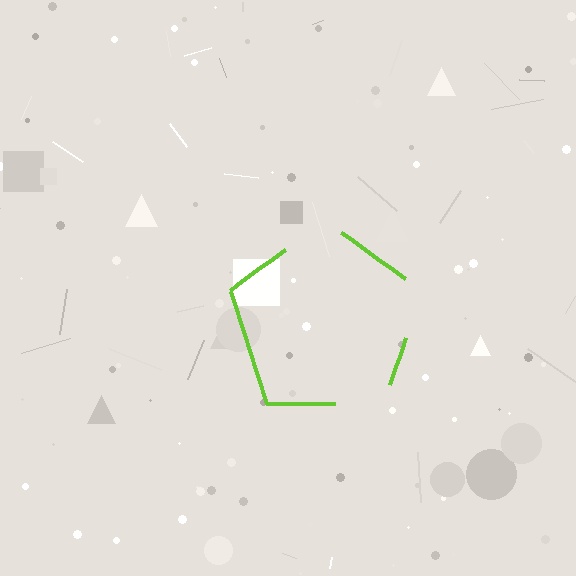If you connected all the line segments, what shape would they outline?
They would outline a pentagon.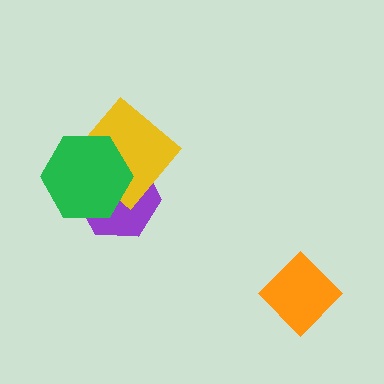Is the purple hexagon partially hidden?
Yes, it is partially covered by another shape.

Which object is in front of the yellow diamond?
The green hexagon is in front of the yellow diamond.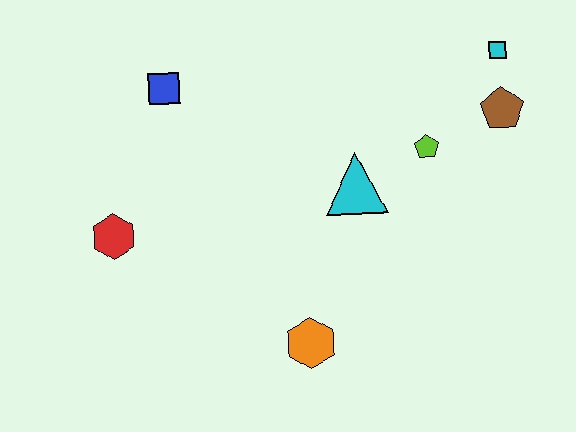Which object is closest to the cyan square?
The brown pentagon is closest to the cyan square.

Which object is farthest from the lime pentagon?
The red hexagon is farthest from the lime pentagon.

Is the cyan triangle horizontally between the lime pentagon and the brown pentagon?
No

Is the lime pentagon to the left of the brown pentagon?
Yes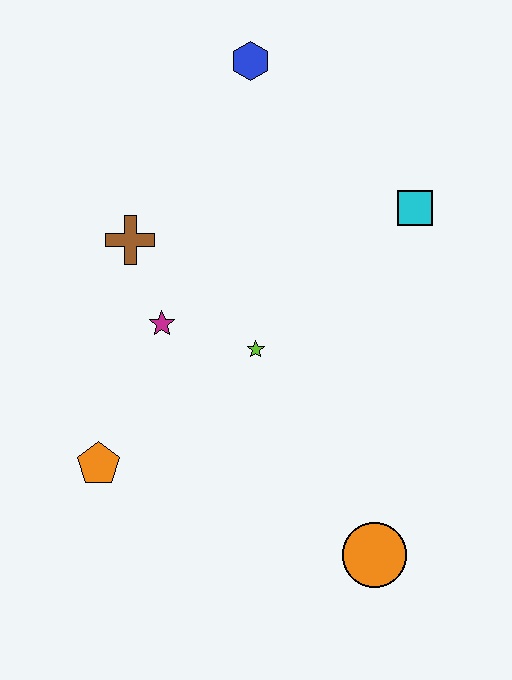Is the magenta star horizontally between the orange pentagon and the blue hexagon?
Yes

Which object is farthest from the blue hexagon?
The orange circle is farthest from the blue hexagon.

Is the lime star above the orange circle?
Yes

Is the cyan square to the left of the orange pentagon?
No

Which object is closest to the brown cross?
The magenta star is closest to the brown cross.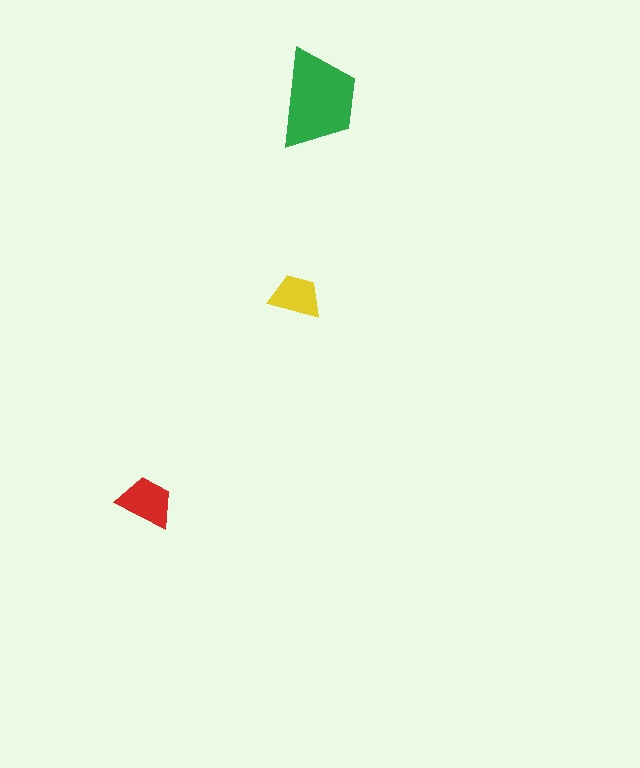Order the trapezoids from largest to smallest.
the green one, the red one, the yellow one.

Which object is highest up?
The green trapezoid is topmost.